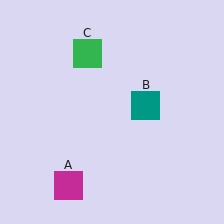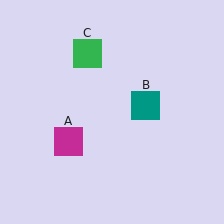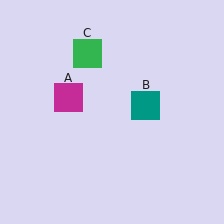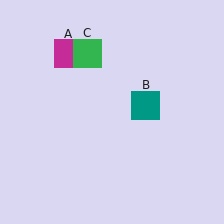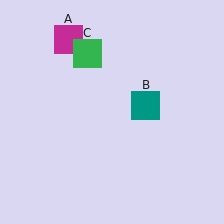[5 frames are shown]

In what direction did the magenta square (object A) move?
The magenta square (object A) moved up.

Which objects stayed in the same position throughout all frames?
Teal square (object B) and green square (object C) remained stationary.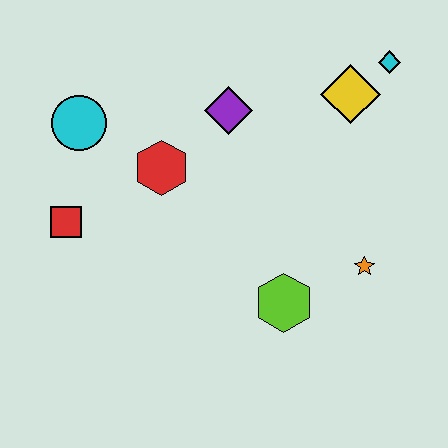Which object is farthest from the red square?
The cyan diamond is farthest from the red square.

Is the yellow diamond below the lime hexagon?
No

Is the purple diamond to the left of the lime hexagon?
Yes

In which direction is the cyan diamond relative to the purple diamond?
The cyan diamond is to the right of the purple diamond.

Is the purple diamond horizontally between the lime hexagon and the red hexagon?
Yes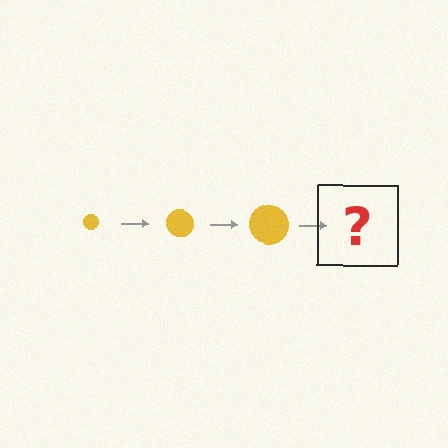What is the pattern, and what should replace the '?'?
The pattern is that the circle gets progressively larger each step. The '?' should be a yellow circle, larger than the previous one.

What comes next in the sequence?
The next element should be a yellow circle, larger than the previous one.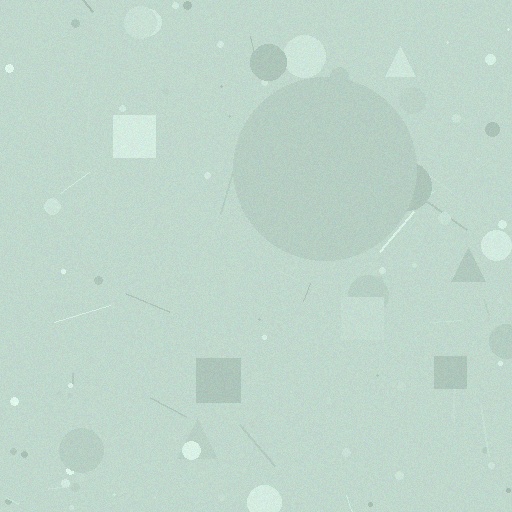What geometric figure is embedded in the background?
A circle is embedded in the background.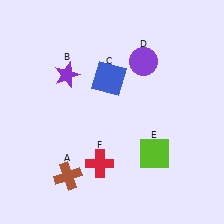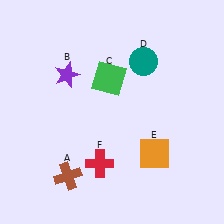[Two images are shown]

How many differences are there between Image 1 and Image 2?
There are 3 differences between the two images.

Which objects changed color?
C changed from blue to green. D changed from purple to teal. E changed from lime to orange.